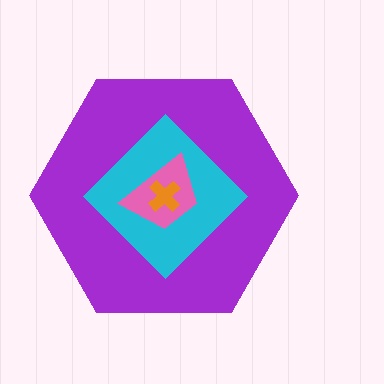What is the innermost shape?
The orange cross.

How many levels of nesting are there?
4.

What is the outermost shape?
The purple hexagon.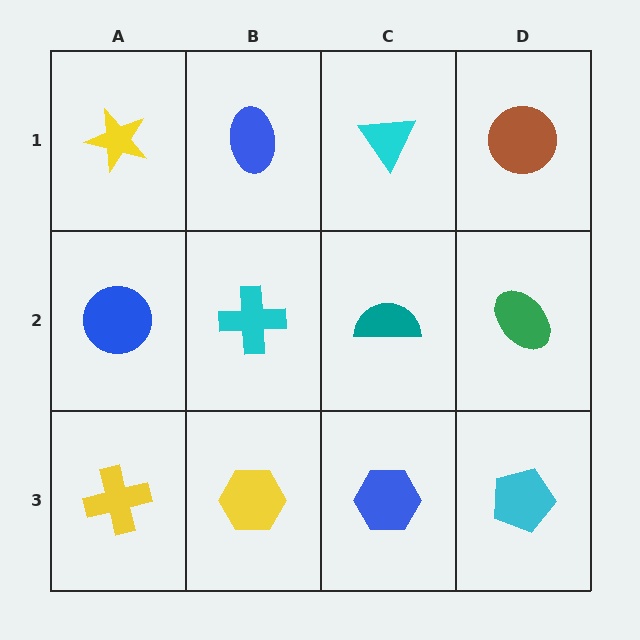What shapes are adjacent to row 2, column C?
A cyan triangle (row 1, column C), a blue hexagon (row 3, column C), a cyan cross (row 2, column B), a green ellipse (row 2, column D).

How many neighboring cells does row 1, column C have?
3.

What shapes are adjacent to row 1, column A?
A blue circle (row 2, column A), a blue ellipse (row 1, column B).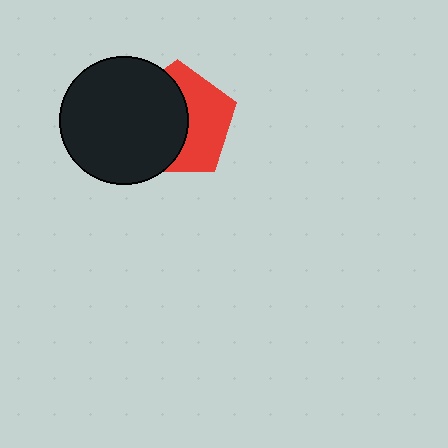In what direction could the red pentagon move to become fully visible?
The red pentagon could move right. That would shift it out from behind the black circle entirely.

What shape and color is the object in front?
The object in front is a black circle.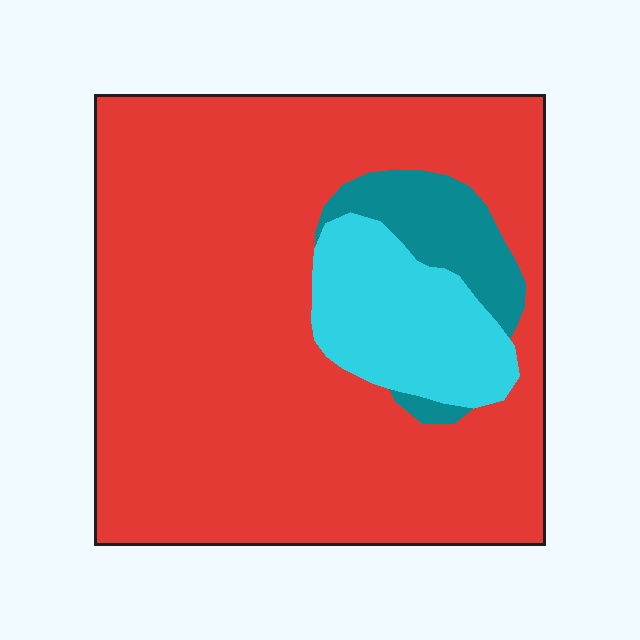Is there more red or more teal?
Red.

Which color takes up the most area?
Red, at roughly 80%.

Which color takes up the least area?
Teal, at roughly 10%.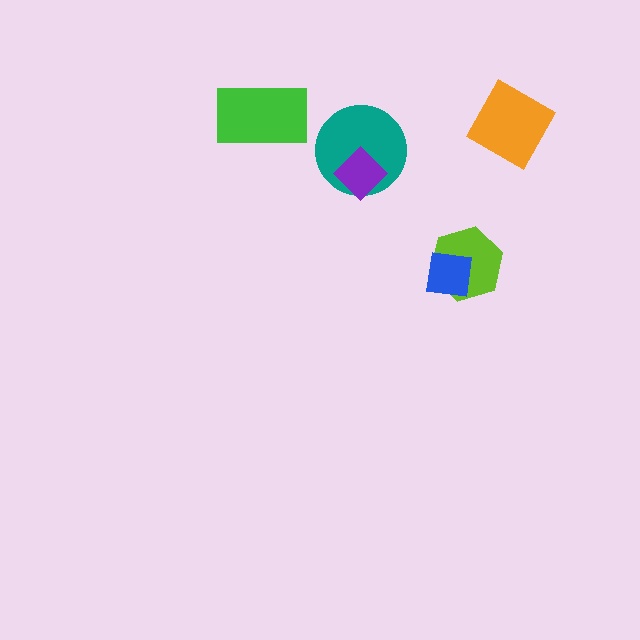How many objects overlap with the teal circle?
1 object overlaps with the teal circle.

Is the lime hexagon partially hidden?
Yes, it is partially covered by another shape.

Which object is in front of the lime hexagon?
The blue square is in front of the lime hexagon.